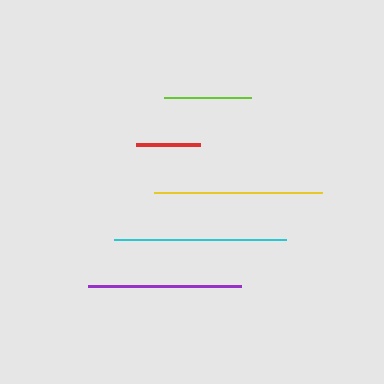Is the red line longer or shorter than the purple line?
The purple line is longer than the red line.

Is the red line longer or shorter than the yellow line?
The yellow line is longer than the red line.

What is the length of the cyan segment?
The cyan segment is approximately 173 pixels long.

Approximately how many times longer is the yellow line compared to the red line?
The yellow line is approximately 2.6 times the length of the red line.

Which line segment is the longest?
The cyan line is the longest at approximately 173 pixels.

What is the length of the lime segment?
The lime segment is approximately 87 pixels long.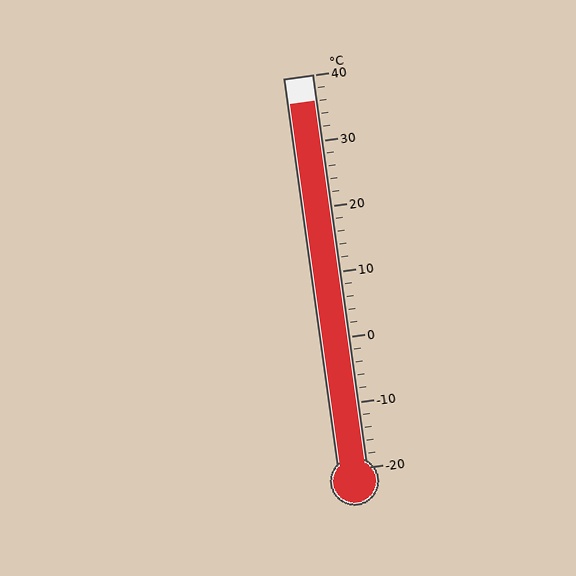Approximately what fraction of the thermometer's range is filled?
The thermometer is filled to approximately 95% of its range.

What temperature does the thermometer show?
The thermometer shows approximately 36°C.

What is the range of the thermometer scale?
The thermometer scale ranges from -20°C to 40°C.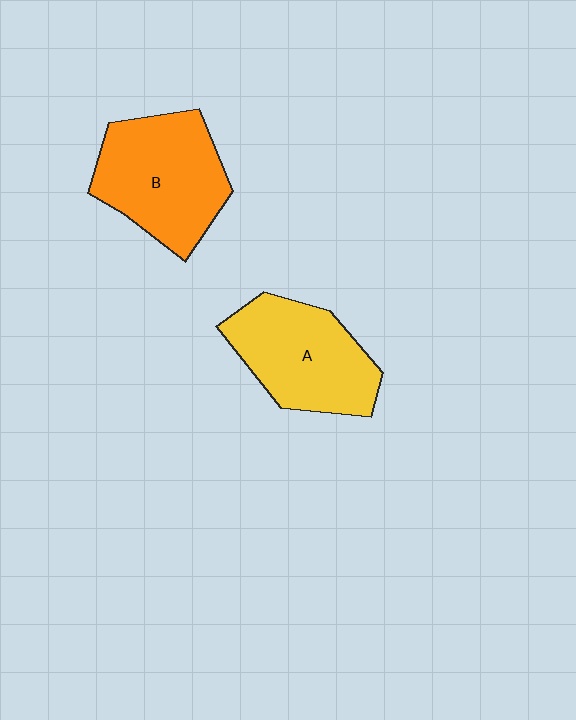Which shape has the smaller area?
Shape A (yellow).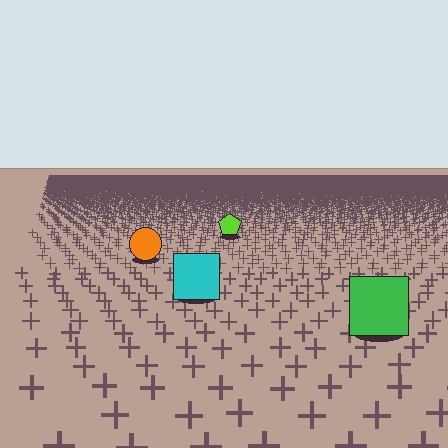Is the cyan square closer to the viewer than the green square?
No. The green square is closer — you can tell from the texture gradient: the ground texture is coarser near it.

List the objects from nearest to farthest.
From nearest to farthest: the green square, the cyan square, the orange circle, the lime pentagon.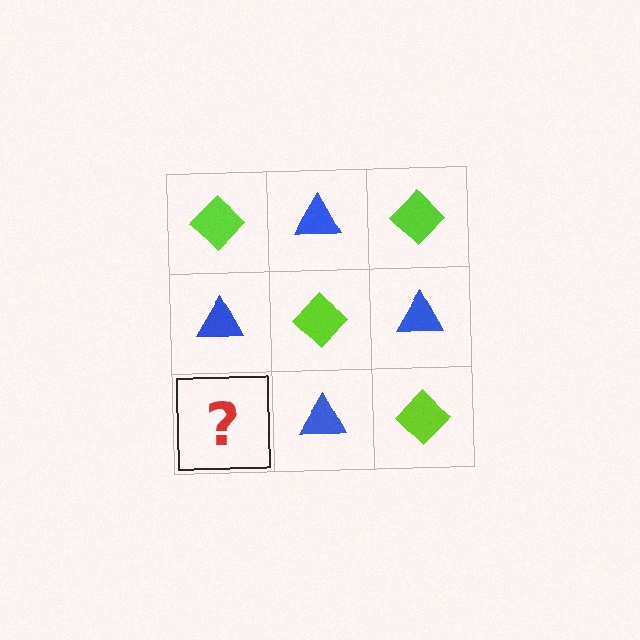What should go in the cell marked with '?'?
The missing cell should contain a lime diamond.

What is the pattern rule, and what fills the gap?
The rule is that it alternates lime diamond and blue triangle in a checkerboard pattern. The gap should be filled with a lime diamond.